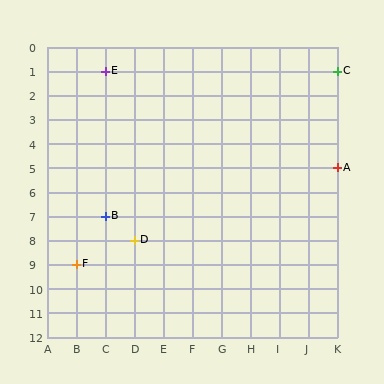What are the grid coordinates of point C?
Point C is at grid coordinates (K, 1).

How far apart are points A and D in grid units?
Points A and D are 7 columns and 3 rows apart (about 7.6 grid units diagonally).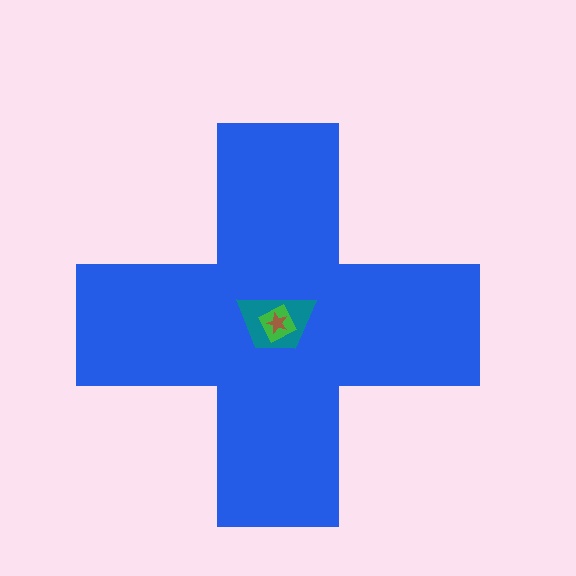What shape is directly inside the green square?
The brown star.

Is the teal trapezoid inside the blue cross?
Yes.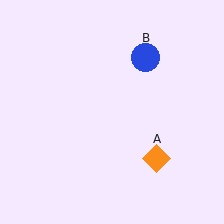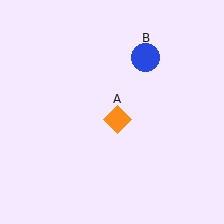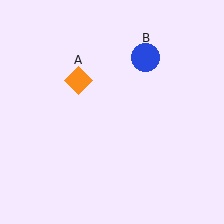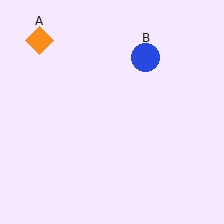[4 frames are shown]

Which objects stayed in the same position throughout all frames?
Blue circle (object B) remained stationary.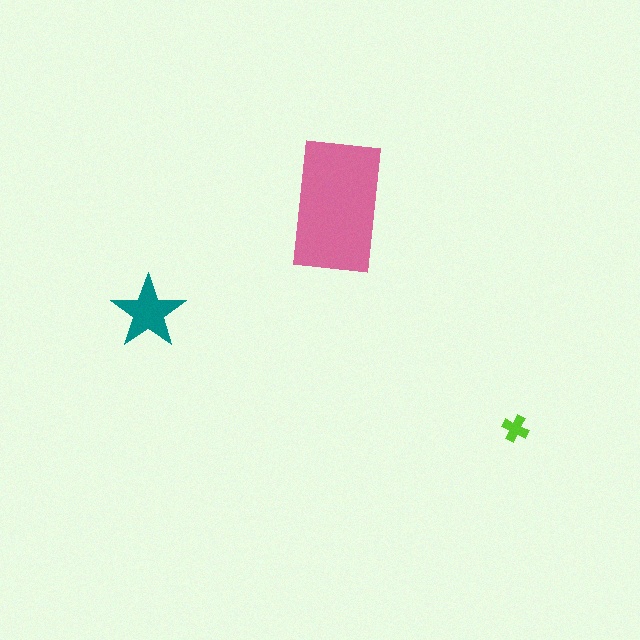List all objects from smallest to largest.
The lime cross, the teal star, the pink rectangle.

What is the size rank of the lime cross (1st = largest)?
3rd.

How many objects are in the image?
There are 3 objects in the image.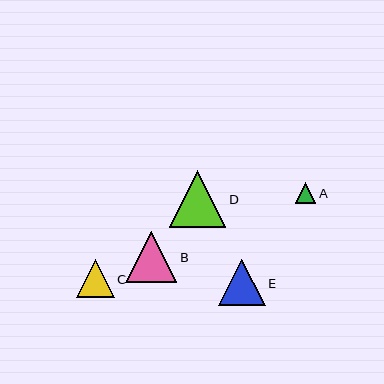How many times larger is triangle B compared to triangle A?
Triangle B is approximately 2.5 times the size of triangle A.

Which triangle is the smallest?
Triangle A is the smallest with a size of approximately 21 pixels.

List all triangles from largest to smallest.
From largest to smallest: D, B, E, C, A.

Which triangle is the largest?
Triangle D is the largest with a size of approximately 57 pixels.